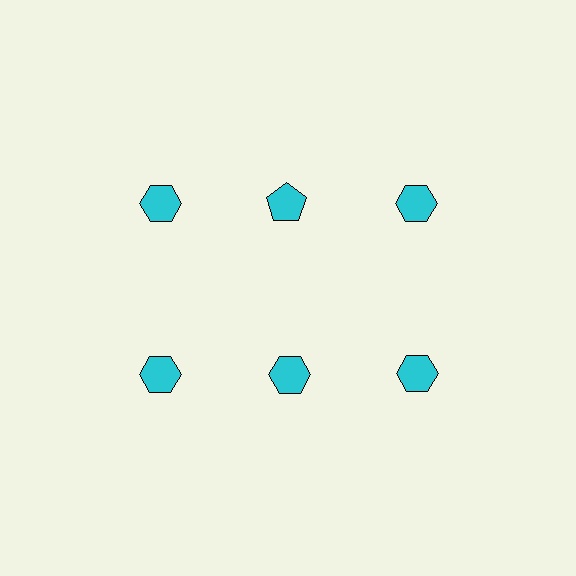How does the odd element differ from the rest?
It has a different shape: pentagon instead of hexagon.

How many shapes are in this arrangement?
There are 6 shapes arranged in a grid pattern.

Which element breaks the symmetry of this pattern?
The cyan pentagon in the top row, second from left column breaks the symmetry. All other shapes are cyan hexagons.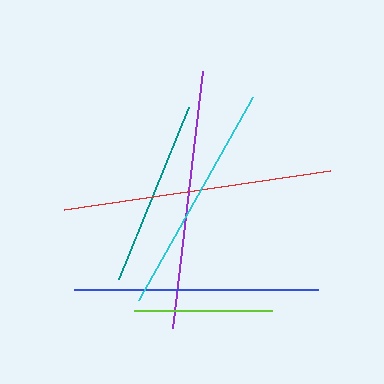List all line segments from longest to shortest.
From longest to shortest: red, purple, blue, cyan, teal, lime.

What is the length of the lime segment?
The lime segment is approximately 138 pixels long.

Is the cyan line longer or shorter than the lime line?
The cyan line is longer than the lime line.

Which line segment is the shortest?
The lime line is the shortest at approximately 138 pixels.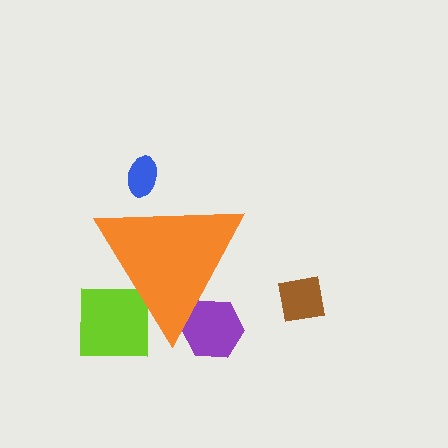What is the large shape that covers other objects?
An orange triangle.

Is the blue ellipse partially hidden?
Yes, the blue ellipse is partially hidden behind the orange triangle.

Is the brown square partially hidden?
No, the brown square is fully visible.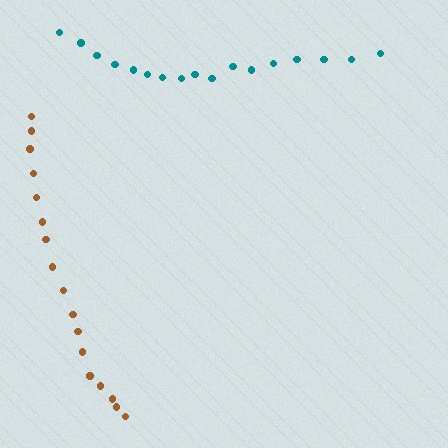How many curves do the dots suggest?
There are 2 distinct paths.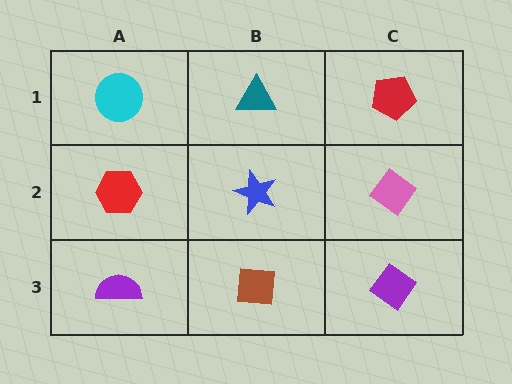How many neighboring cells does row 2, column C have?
3.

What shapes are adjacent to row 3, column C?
A pink diamond (row 2, column C), a brown square (row 3, column B).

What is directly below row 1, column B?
A blue star.